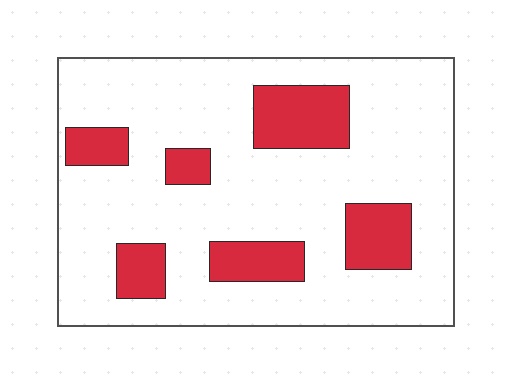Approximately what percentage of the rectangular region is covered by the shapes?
Approximately 20%.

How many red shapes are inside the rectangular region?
6.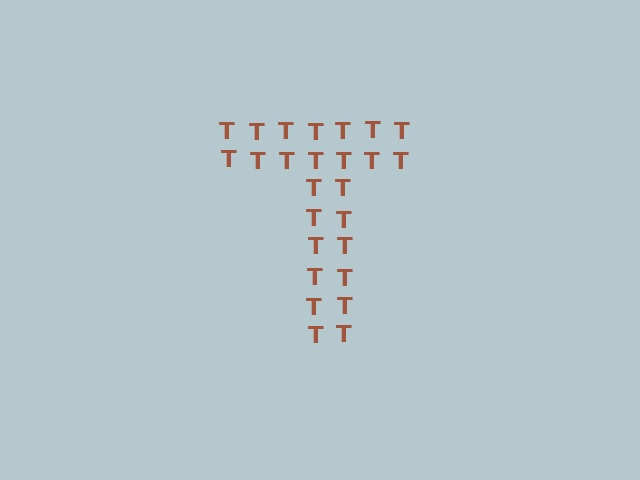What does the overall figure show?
The overall figure shows the letter T.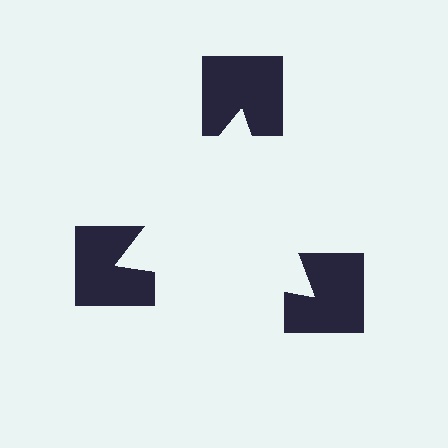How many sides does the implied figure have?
3 sides.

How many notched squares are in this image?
There are 3 — one at each vertex of the illusory triangle.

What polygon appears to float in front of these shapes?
An illusory triangle — its edges are inferred from the aligned wedge cuts in the notched squares, not physically drawn.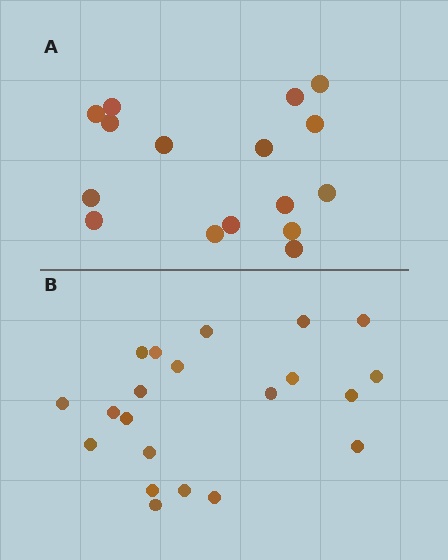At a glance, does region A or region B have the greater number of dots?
Region B (the bottom region) has more dots.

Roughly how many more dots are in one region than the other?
Region B has about 5 more dots than region A.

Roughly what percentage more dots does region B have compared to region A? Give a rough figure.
About 30% more.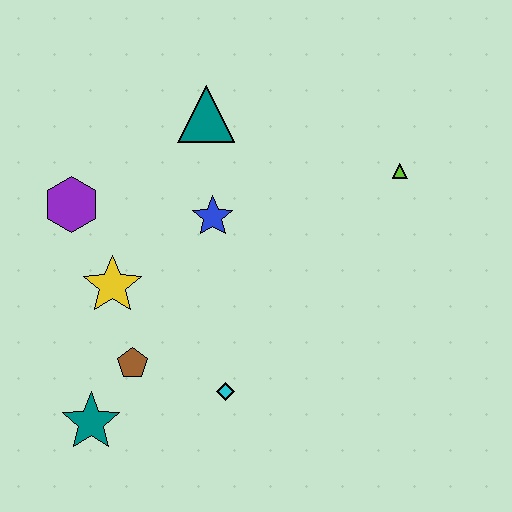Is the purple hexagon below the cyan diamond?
No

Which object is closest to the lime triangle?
The blue star is closest to the lime triangle.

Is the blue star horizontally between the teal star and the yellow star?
No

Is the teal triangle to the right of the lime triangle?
No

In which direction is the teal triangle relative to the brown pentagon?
The teal triangle is above the brown pentagon.